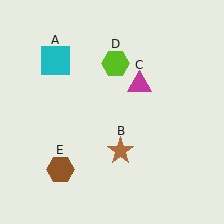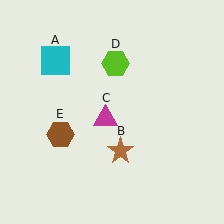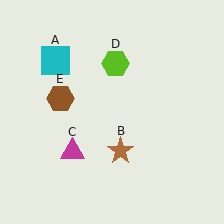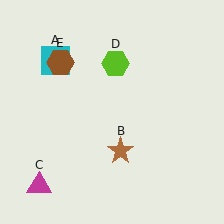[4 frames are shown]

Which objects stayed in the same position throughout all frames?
Cyan square (object A) and brown star (object B) and lime hexagon (object D) remained stationary.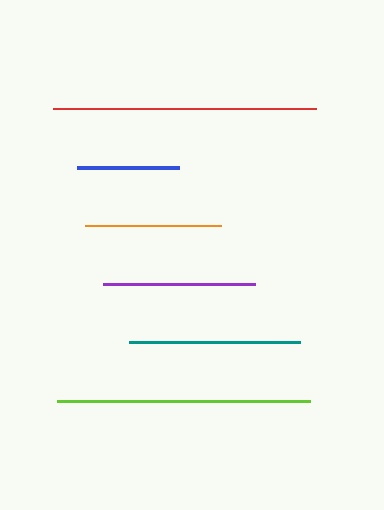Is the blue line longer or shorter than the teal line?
The teal line is longer than the blue line.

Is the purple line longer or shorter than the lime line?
The lime line is longer than the purple line.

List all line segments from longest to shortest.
From longest to shortest: red, lime, teal, purple, orange, blue.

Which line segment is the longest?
The red line is the longest at approximately 263 pixels.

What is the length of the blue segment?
The blue segment is approximately 102 pixels long.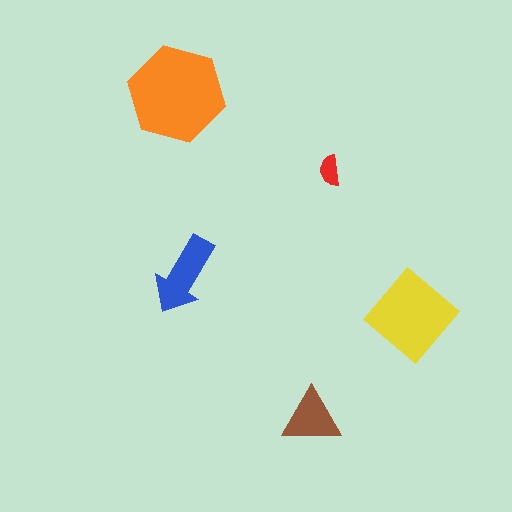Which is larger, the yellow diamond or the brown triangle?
The yellow diamond.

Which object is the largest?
The orange hexagon.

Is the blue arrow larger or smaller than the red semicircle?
Larger.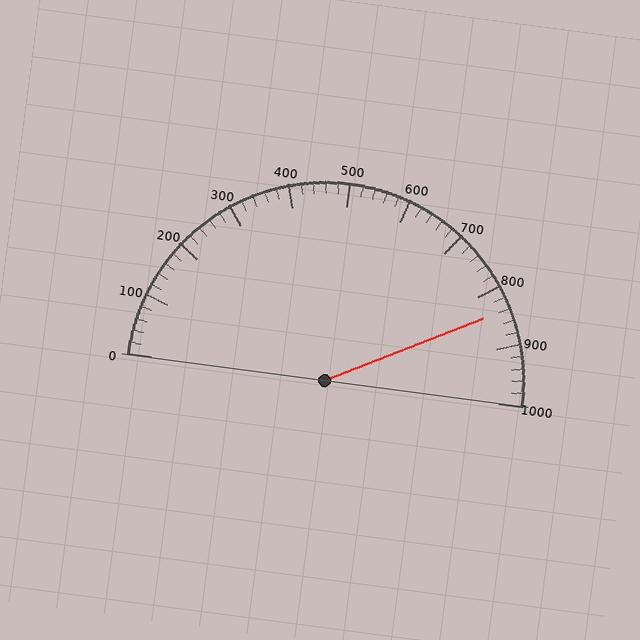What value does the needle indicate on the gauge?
The needle indicates approximately 840.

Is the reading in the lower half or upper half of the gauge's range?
The reading is in the upper half of the range (0 to 1000).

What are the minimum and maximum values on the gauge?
The gauge ranges from 0 to 1000.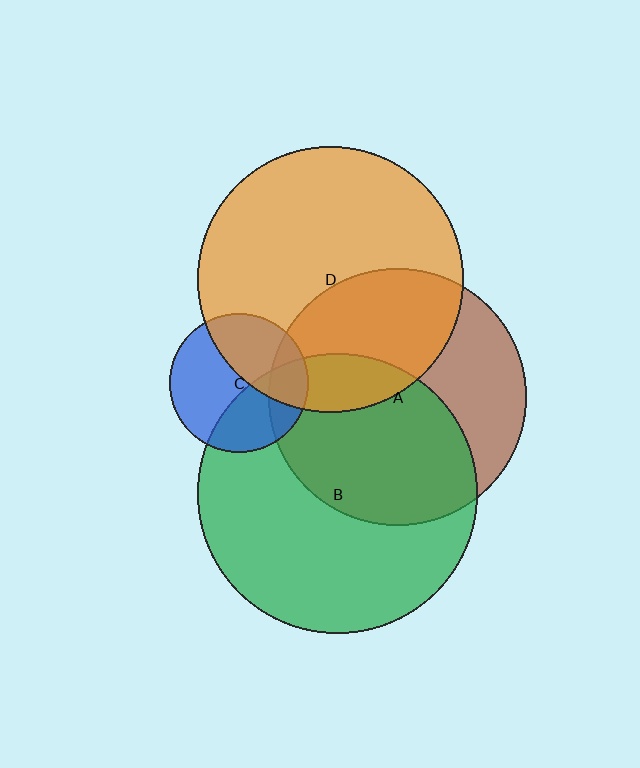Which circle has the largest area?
Circle B (green).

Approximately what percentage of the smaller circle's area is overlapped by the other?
Approximately 50%.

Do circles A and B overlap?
Yes.